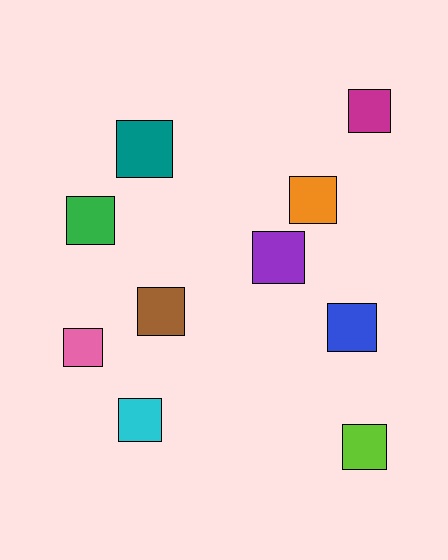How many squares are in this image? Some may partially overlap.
There are 10 squares.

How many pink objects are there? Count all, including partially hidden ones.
There is 1 pink object.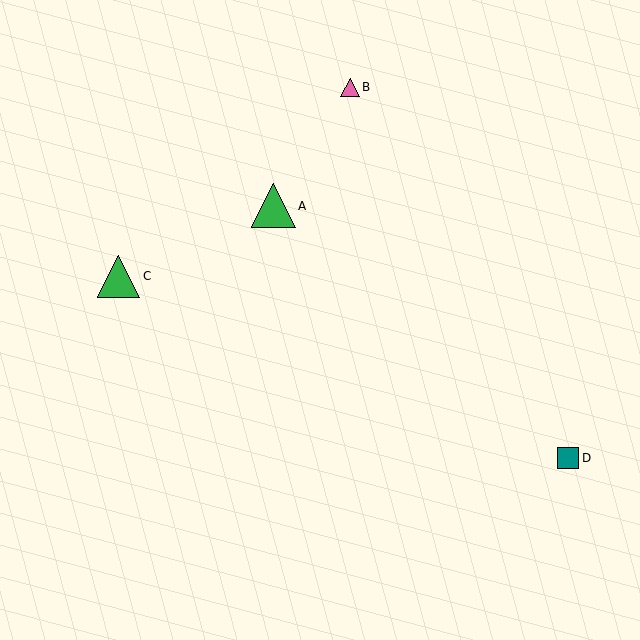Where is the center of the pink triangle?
The center of the pink triangle is at (350, 87).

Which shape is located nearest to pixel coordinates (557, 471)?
The teal square (labeled D) at (568, 458) is nearest to that location.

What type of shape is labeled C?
Shape C is a green triangle.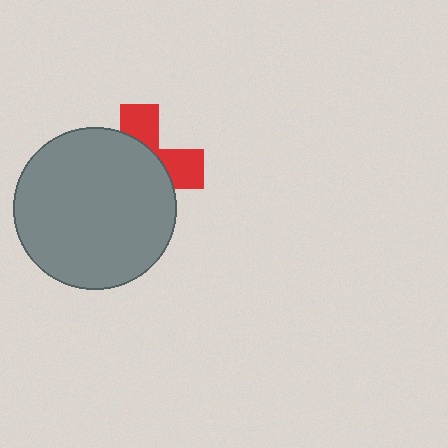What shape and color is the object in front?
The object in front is a gray circle.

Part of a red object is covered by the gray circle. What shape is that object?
It is a cross.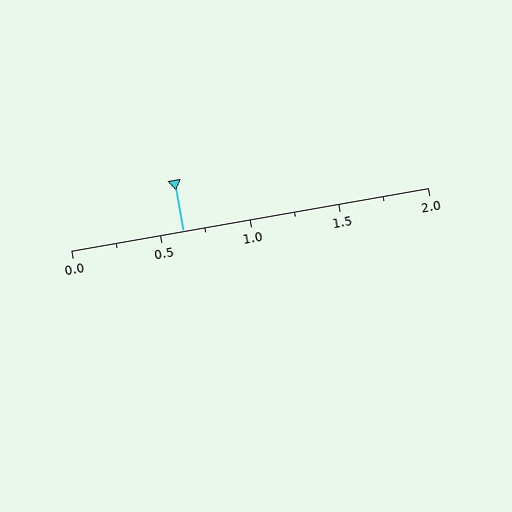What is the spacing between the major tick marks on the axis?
The major ticks are spaced 0.5 apart.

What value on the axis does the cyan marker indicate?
The marker indicates approximately 0.62.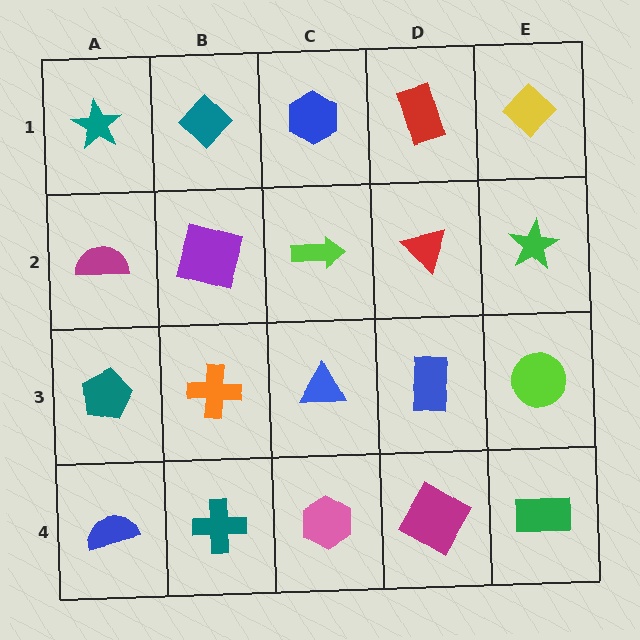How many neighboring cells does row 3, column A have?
3.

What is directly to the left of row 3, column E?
A blue rectangle.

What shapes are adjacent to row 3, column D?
A red triangle (row 2, column D), a magenta diamond (row 4, column D), a blue triangle (row 3, column C), a lime circle (row 3, column E).